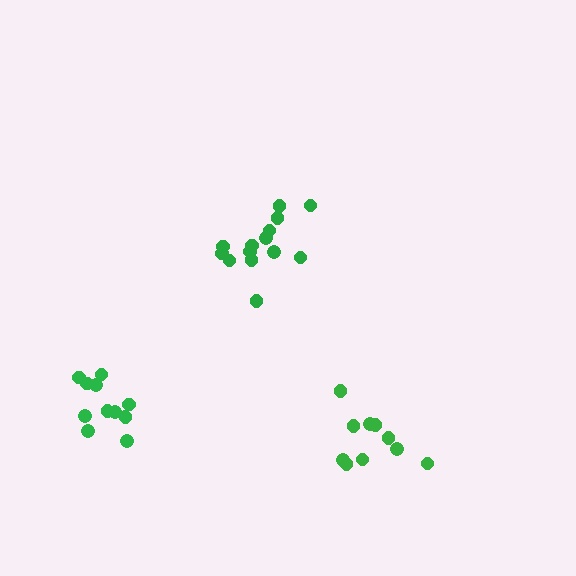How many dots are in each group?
Group 1: 14 dots, Group 2: 11 dots, Group 3: 10 dots (35 total).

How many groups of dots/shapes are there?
There are 3 groups.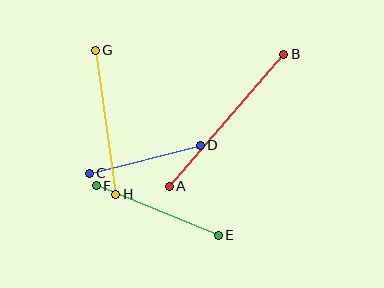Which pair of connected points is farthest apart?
Points A and B are farthest apart.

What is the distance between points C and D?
The distance is approximately 114 pixels.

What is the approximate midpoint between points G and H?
The midpoint is at approximately (106, 122) pixels.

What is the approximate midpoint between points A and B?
The midpoint is at approximately (226, 120) pixels.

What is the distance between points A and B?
The distance is approximately 175 pixels.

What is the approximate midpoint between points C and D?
The midpoint is at approximately (145, 159) pixels.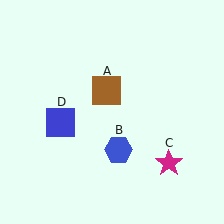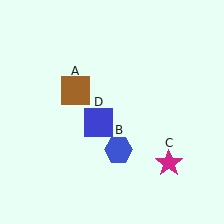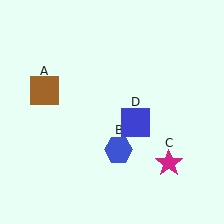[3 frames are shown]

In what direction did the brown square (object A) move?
The brown square (object A) moved left.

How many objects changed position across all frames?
2 objects changed position: brown square (object A), blue square (object D).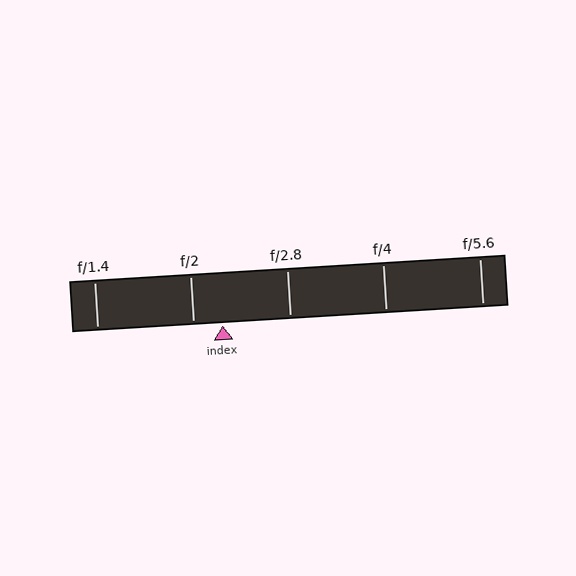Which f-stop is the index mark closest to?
The index mark is closest to f/2.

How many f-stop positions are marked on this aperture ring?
There are 5 f-stop positions marked.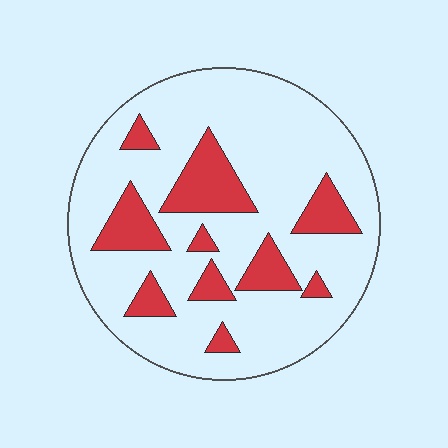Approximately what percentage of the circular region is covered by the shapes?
Approximately 20%.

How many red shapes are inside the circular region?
10.